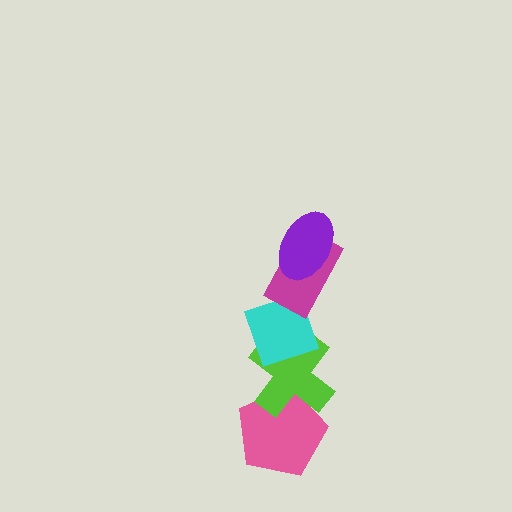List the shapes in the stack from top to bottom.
From top to bottom: the purple ellipse, the magenta rectangle, the cyan diamond, the lime cross, the pink pentagon.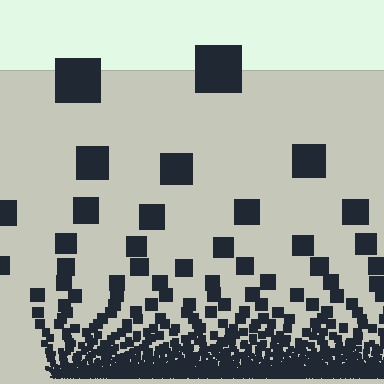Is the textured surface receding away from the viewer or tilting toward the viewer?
The surface appears to tilt toward the viewer. Texture elements get larger and sparser toward the top.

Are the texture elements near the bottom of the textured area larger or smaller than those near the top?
Smaller. The gradient is inverted — elements near the bottom are smaller and denser.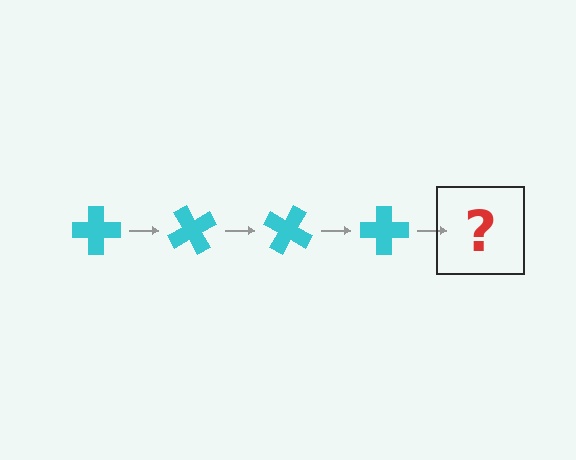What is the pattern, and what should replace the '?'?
The pattern is that the cross rotates 60 degrees each step. The '?' should be a cyan cross rotated 240 degrees.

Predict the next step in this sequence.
The next step is a cyan cross rotated 240 degrees.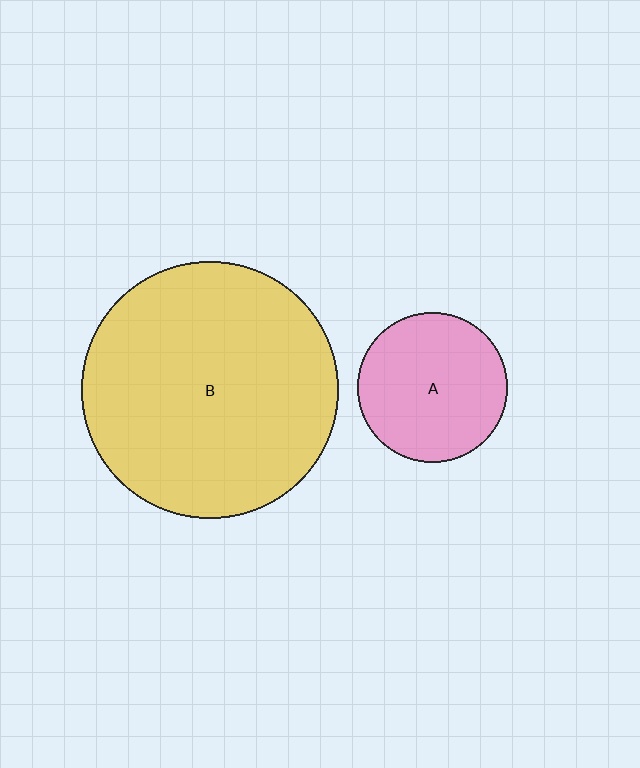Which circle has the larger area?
Circle B (yellow).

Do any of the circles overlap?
No, none of the circles overlap.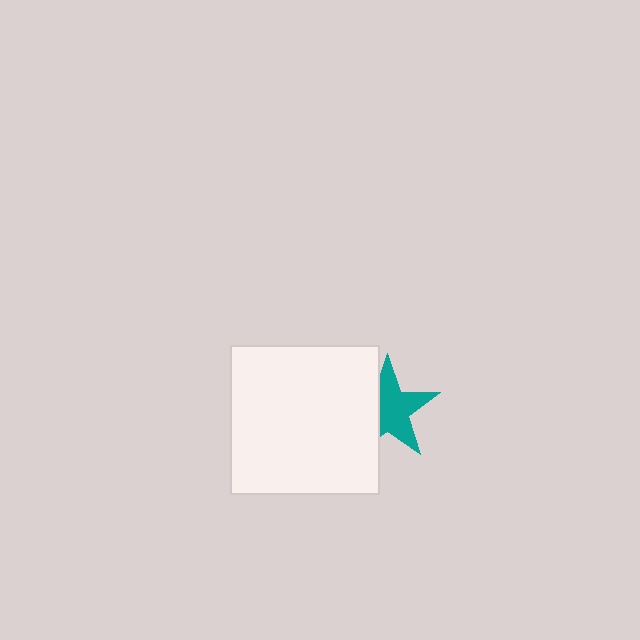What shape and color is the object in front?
The object in front is a white square.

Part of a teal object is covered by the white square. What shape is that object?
It is a star.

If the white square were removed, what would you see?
You would see the complete teal star.